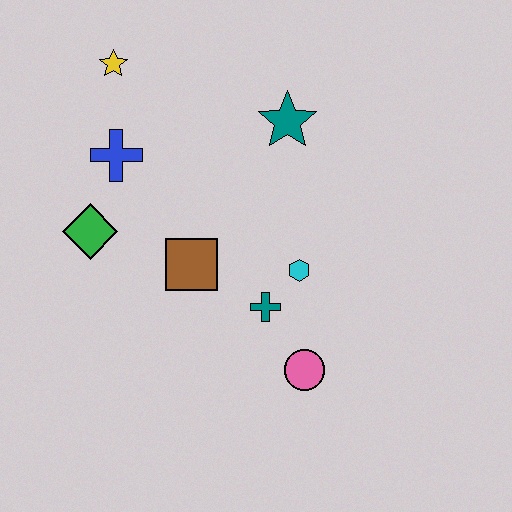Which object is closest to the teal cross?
The cyan hexagon is closest to the teal cross.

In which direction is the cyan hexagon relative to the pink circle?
The cyan hexagon is above the pink circle.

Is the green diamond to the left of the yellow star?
Yes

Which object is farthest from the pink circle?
The yellow star is farthest from the pink circle.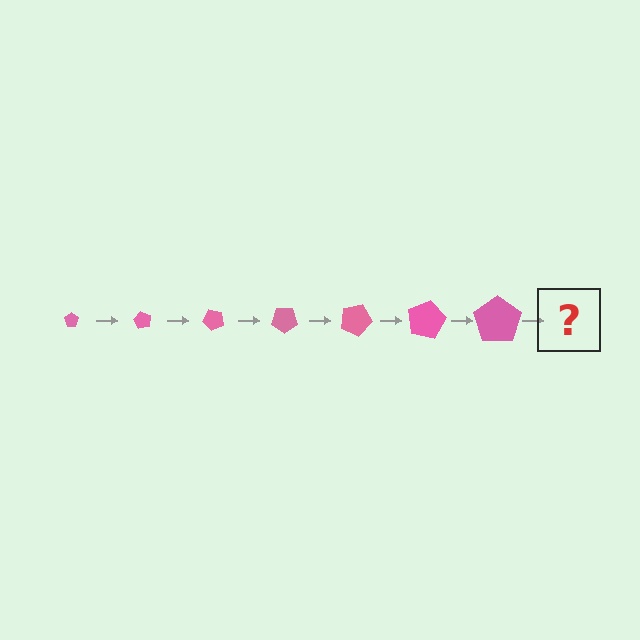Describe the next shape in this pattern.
It should be a pentagon, larger than the previous one and rotated 420 degrees from the start.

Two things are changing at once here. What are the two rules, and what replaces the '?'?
The two rules are that the pentagon grows larger each step and it rotates 60 degrees each step. The '?' should be a pentagon, larger than the previous one and rotated 420 degrees from the start.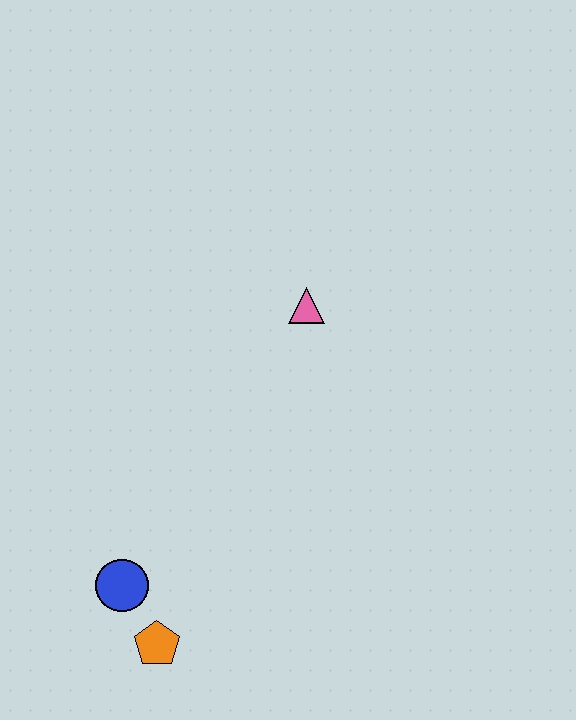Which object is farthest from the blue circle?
The pink triangle is farthest from the blue circle.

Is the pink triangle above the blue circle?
Yes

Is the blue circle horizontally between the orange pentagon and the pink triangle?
No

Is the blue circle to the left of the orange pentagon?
Yes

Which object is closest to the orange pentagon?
The blue circle is closest to the orange pentagon.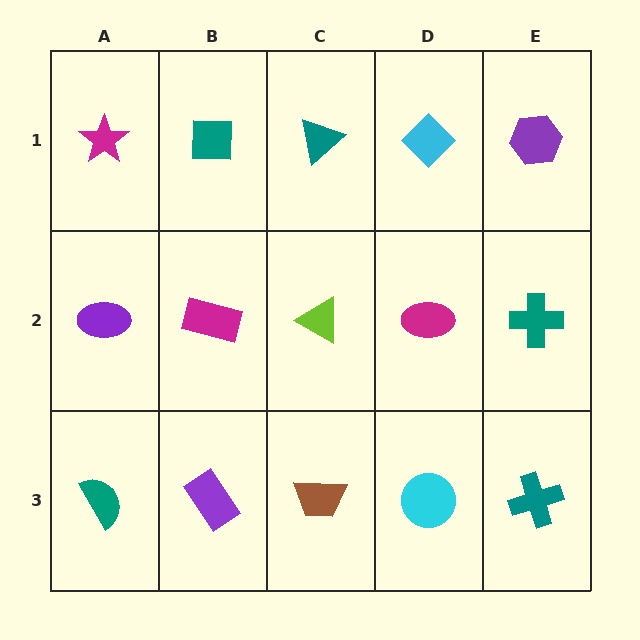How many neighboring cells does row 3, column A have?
2.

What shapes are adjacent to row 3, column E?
A teal cross (row 2, column E), a cyan circle (row 3, column D).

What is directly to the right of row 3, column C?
A cyan circle.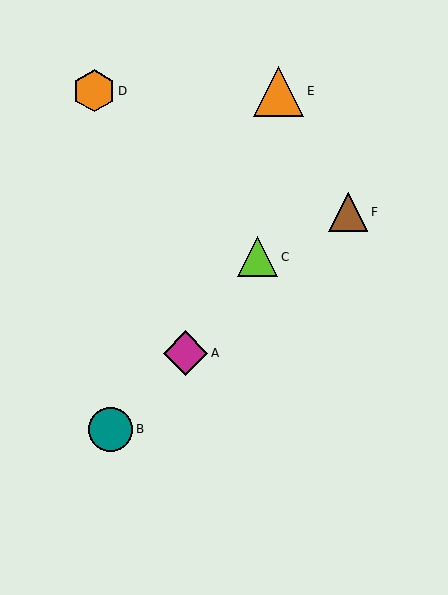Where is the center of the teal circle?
The center of the teal circle is at (110, 429).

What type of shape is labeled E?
Shape E is an orange triangle.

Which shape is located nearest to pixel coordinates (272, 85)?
The orange triangle (labeled E) at (278, 91) is nearest to that location.